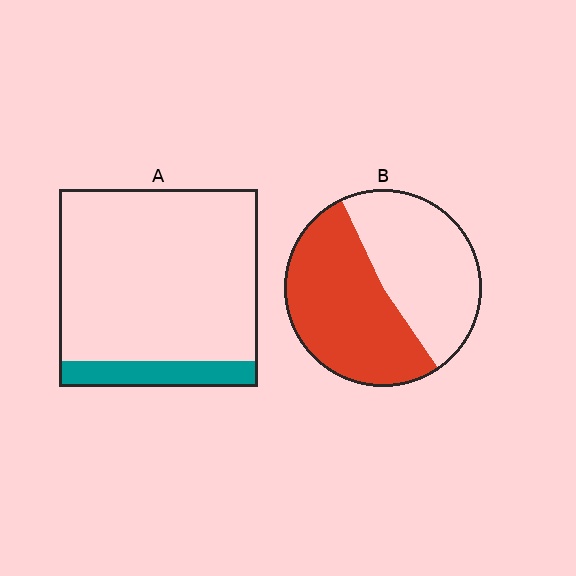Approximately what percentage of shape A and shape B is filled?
A is approximately 15% and B is approximately 55%.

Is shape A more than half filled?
No.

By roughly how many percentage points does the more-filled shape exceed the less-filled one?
By roughly 40 percentage points (B over A).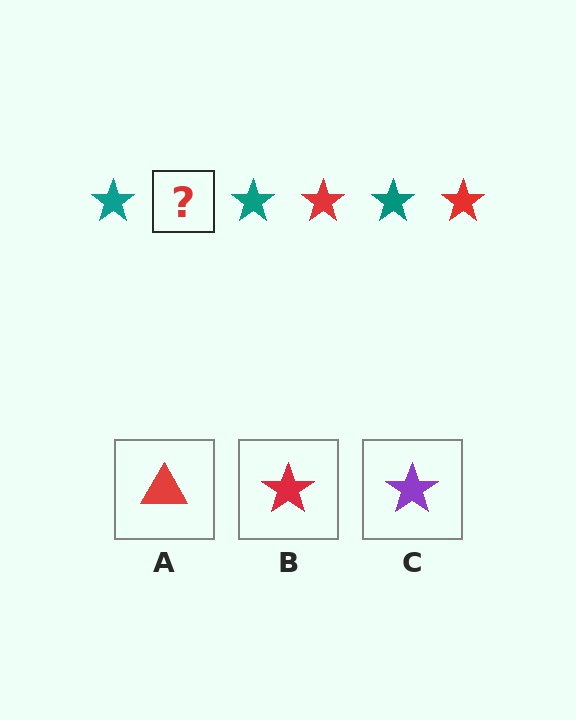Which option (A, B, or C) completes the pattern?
B.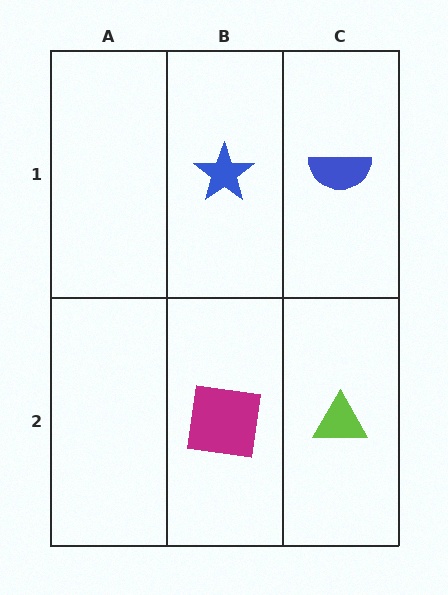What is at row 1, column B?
A blue star.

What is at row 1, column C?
A blue semicircle.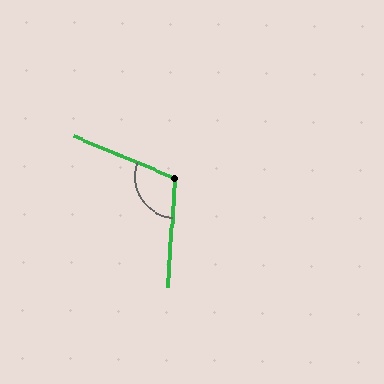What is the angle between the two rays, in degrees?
Approximately 108 degrees.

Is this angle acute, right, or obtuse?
It is obtuse.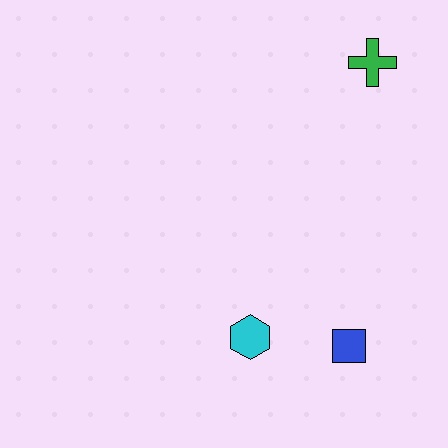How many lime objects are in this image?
There are no lime objects.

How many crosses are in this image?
There is 1 cross.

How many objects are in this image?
There are 3 objects.